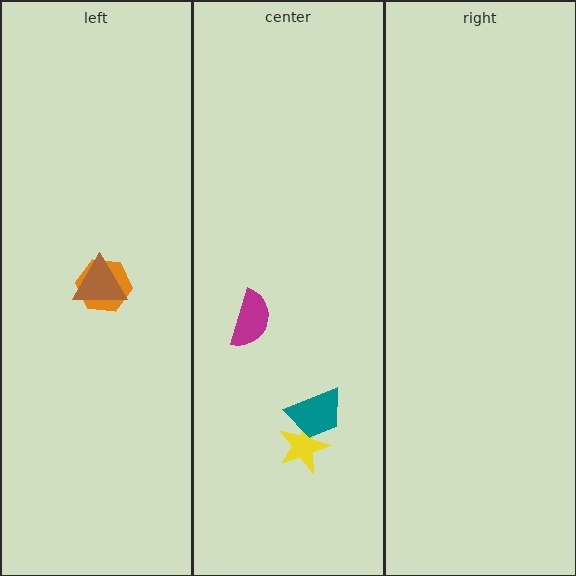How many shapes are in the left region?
2.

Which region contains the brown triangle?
The left region.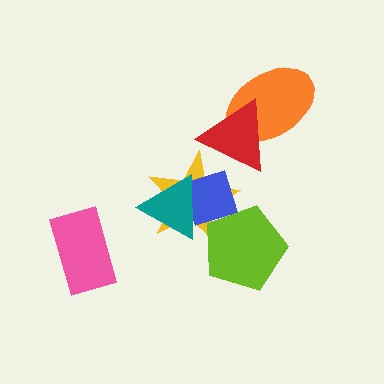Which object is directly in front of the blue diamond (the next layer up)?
The teal triangle is directly in front of the blue diamond.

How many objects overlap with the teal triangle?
2 objects overlap with the teal triangle.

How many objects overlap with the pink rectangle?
0 objects overlap with the pink rectangle.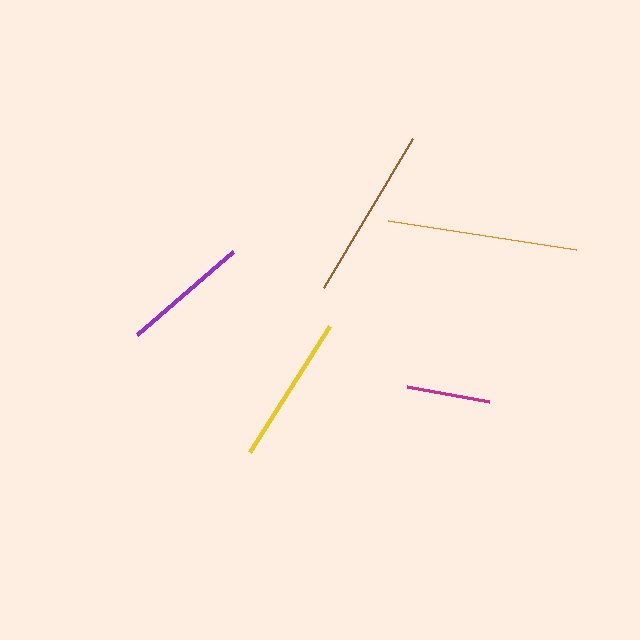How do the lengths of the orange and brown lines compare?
The orange and brown lines are approximately the same length.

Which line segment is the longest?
The orange line is the longest at approximately 190 pixels.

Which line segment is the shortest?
The magenta line is the shortest at approximately 84 pixels.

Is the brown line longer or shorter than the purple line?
The brown line is longer than the purple line.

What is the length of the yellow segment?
The yellow segment is approximately 149 pixels long.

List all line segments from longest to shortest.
From longest to shortest: orange, brown, yellow, purple, magenta.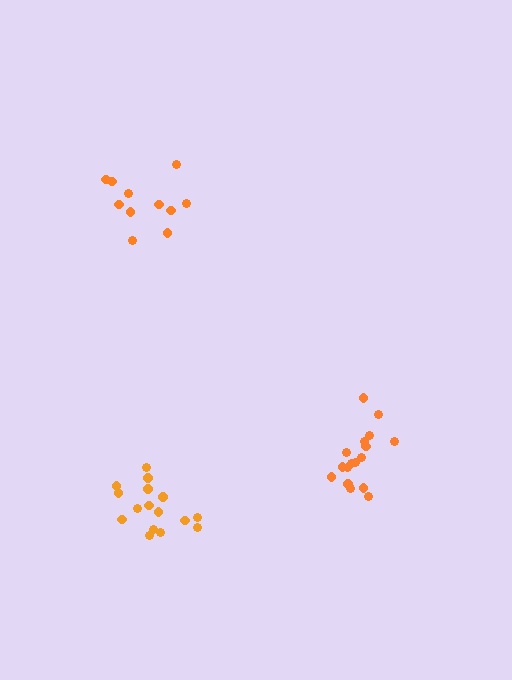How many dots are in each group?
Group 1: 11 dots, Group 2: 17 dots, Group 3: 16 dots (44 total).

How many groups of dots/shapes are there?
There are 3 groups.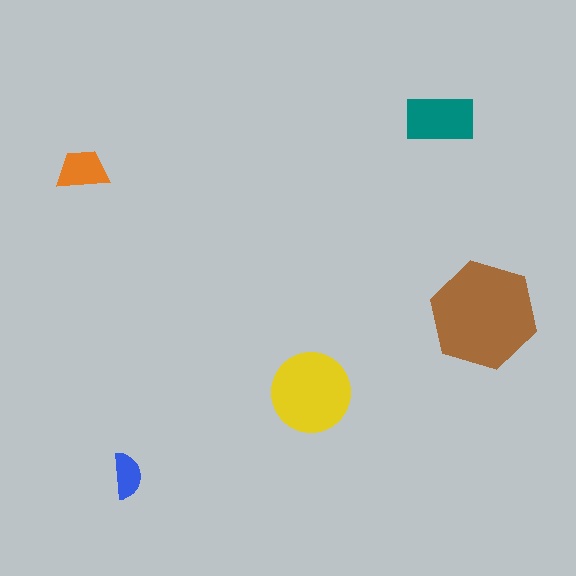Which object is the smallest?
The blue semicircle.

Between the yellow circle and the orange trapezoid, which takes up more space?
The yellow circle.